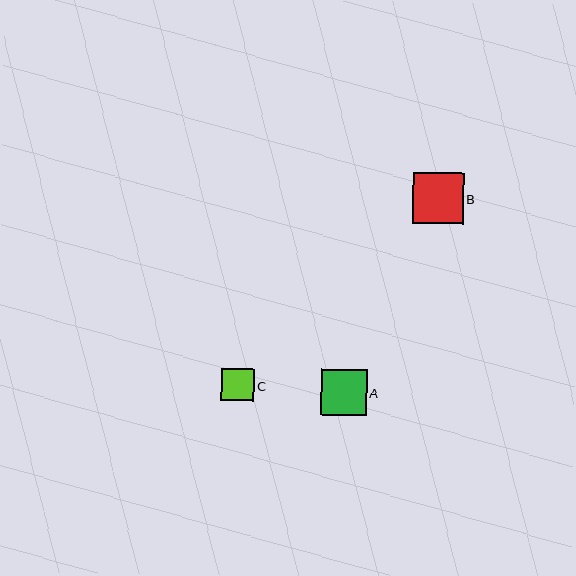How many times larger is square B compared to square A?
Square B is approximately 1.1 times the size of square A.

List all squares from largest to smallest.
From largest to smallest: B, A, C.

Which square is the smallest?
Square C is the smallest with a size of approximately 33 pixels.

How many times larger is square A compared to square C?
Square A is approximately 1.4 times the size of square C.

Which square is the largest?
Square B is the largest with a size of approximately 51 pixels.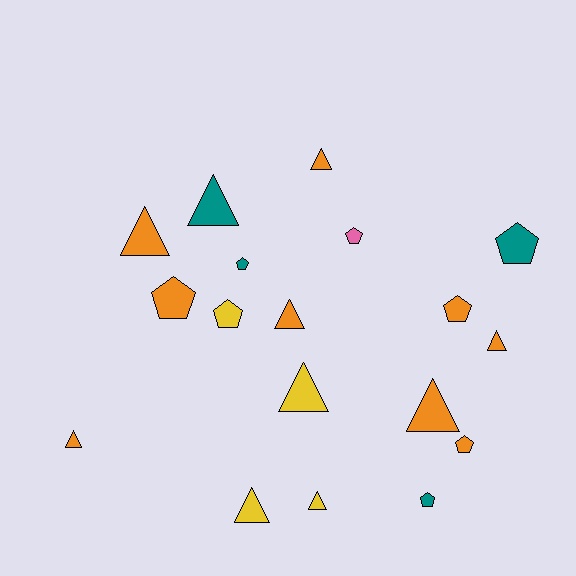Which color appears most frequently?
Orange, with 9 objects.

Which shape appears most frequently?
Triangle, with 10 objects.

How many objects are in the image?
There are 18 objects.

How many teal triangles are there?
There is 1 teal triangle.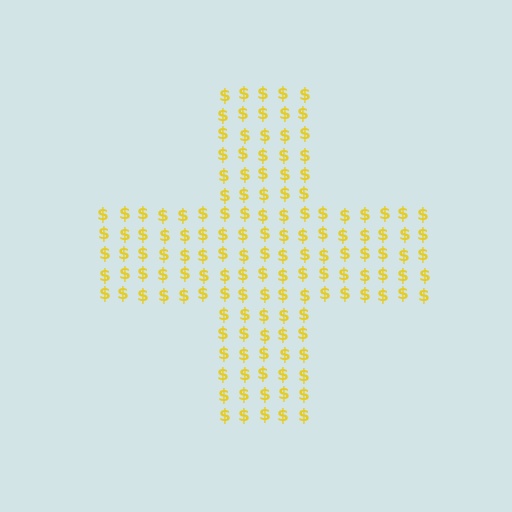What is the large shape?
The large shape is a cross.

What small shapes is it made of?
It is made of small dollar signs.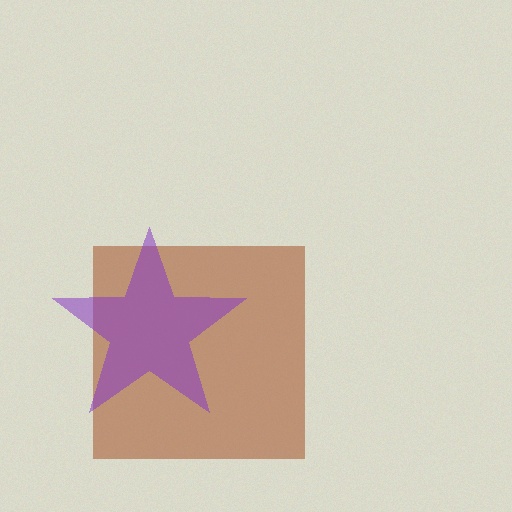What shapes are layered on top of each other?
The layered shapes are: a brown square, a purple star.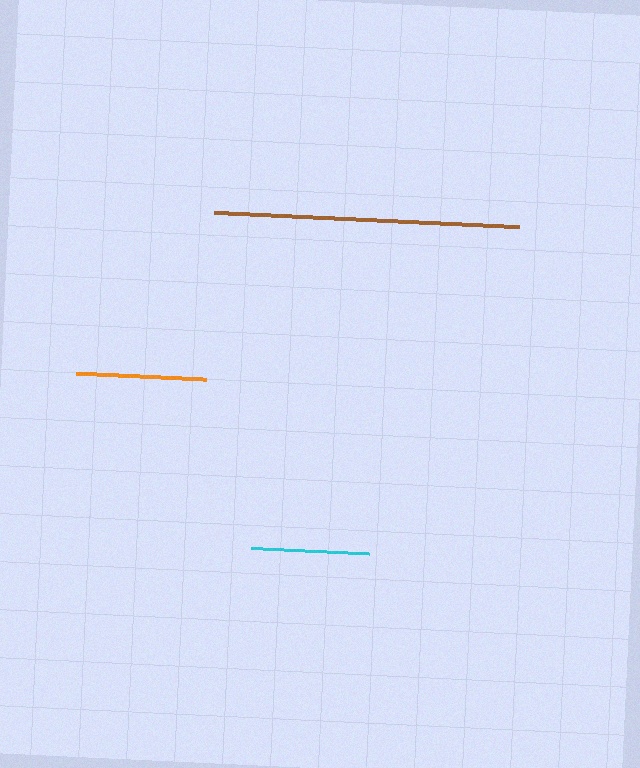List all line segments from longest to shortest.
From longest to shortest: brown, orange, cyan.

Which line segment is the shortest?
The cyan line is the shortest at approximately 117 pixels.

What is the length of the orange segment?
The orange segment is approximately 130 pixels long.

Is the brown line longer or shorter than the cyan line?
The brown line is longer than the cyan line.